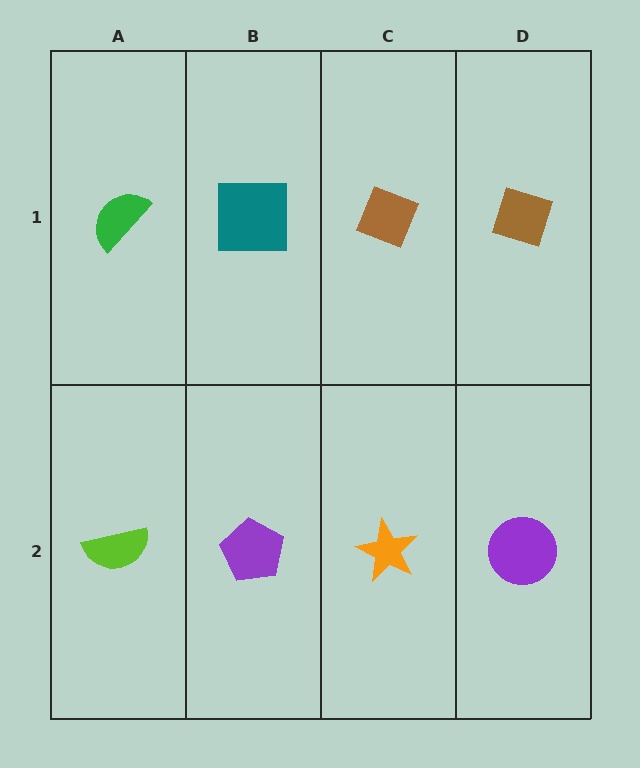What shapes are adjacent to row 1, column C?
An orange star (row 2, column C), a teal square (row 1, column B), a brown diamond (row 1, column D).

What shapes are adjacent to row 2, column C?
A brown diamond (row 1, column C), a purple pentagon (row 2, column B), a purple circle (row 2, column D).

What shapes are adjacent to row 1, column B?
A purple pentagon (row 2, column B), a green semicircle (row 1, column A), a brown diamond (row 1, column C).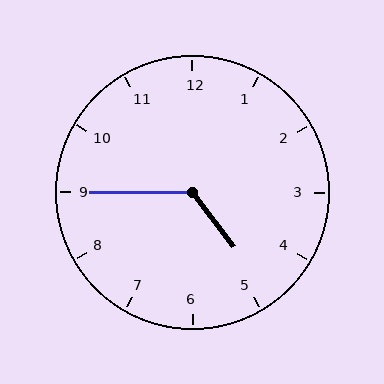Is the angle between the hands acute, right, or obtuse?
It is obtuse.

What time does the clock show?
4:45.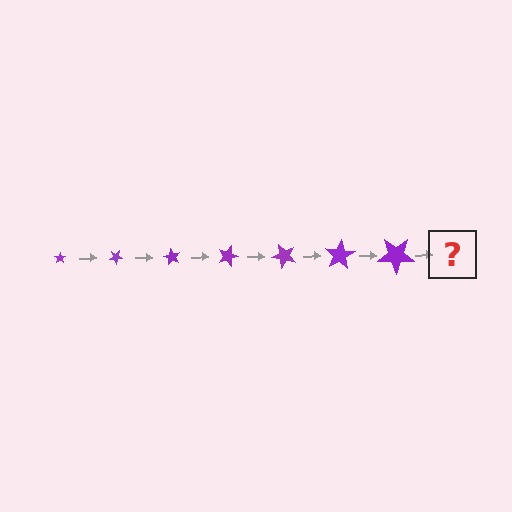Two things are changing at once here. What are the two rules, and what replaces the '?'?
The two rules are that the star grows larger each step and it rotates 30 degrees each step. The '?' should be a star, larger than the previous one and rotated 210 degrees from the start.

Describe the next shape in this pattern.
It should be a star, larger than the previous one and rotated 210 degrees from the start.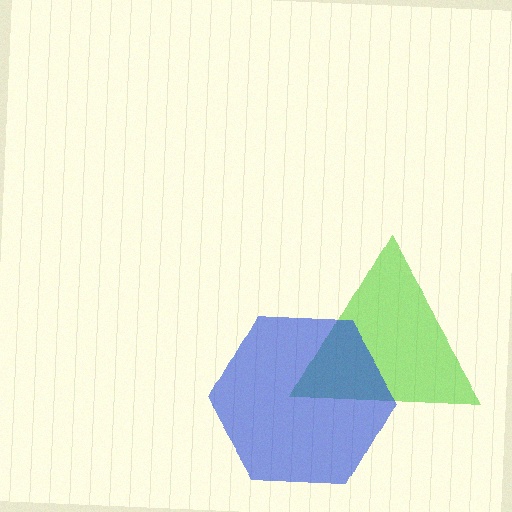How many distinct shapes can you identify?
There are 2 distinct shapes: a lime triangle, a blue hexagon.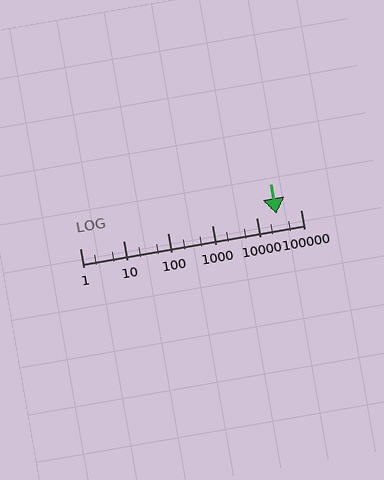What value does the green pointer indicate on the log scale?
The pointer indicates approximately 29000.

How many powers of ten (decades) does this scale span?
The scale spans 5 decades, from 1 to 100000.